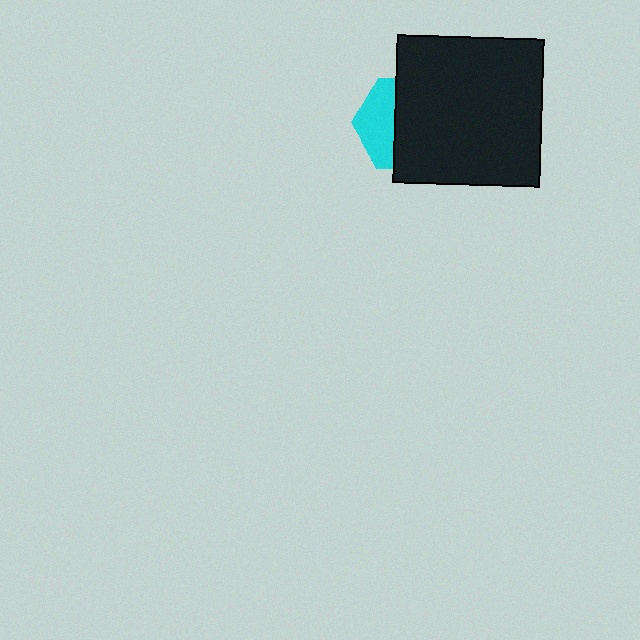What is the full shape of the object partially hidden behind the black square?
The partially hidden object is a cyan hexagon.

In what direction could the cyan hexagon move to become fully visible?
The cyan hexagon could move left. That would shift it out from behind the black square entirely.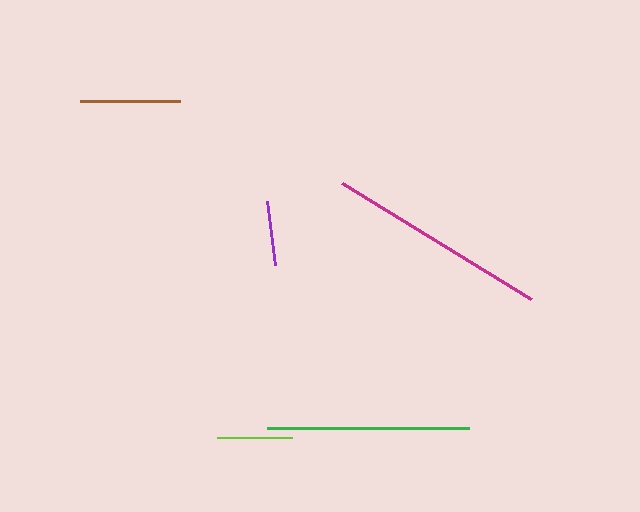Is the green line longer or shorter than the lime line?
The green line is longer than the lime line.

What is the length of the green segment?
The green segment is approximately 201 pixels long.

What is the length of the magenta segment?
The magenta segment is approximately 222 pixels long.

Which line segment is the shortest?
The purple line is the shortest at approximately 64 pixels.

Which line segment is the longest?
The magenta line is the longest at approximately 222 pixels.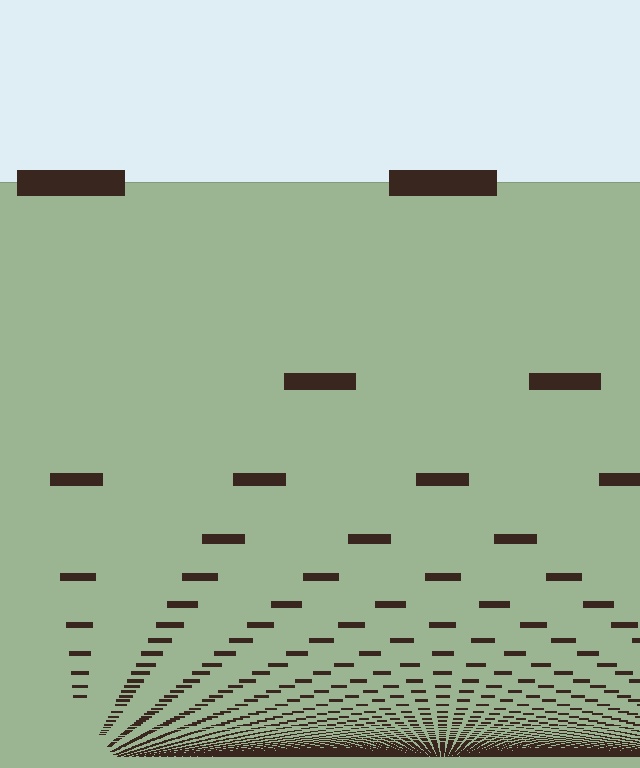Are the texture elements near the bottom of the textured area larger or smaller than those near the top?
Smaller. The gradient is inverted — elements near the bottom are smaller and denser.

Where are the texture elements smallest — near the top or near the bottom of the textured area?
Near the bottom.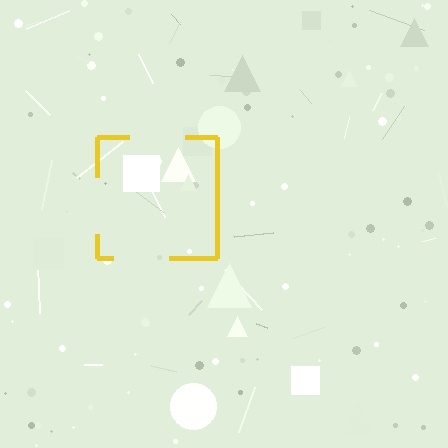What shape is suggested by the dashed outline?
The dashed outline suggests a square.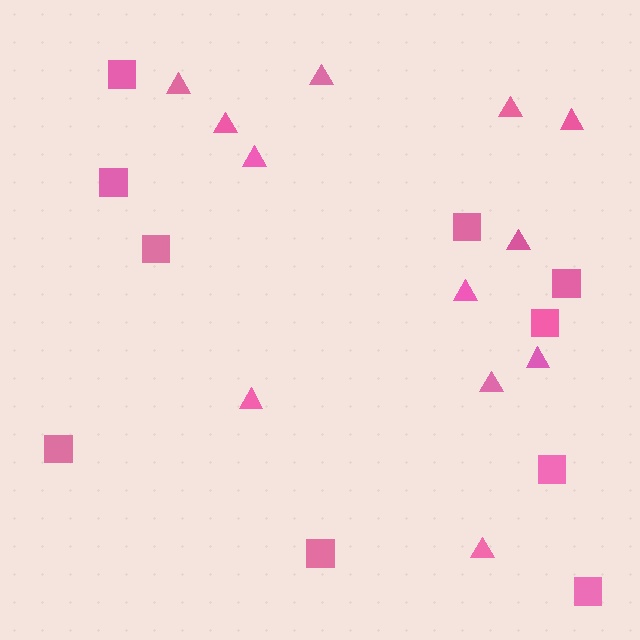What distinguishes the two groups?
There are 2 groups: one group of squares (10) and one group of triangles (12).